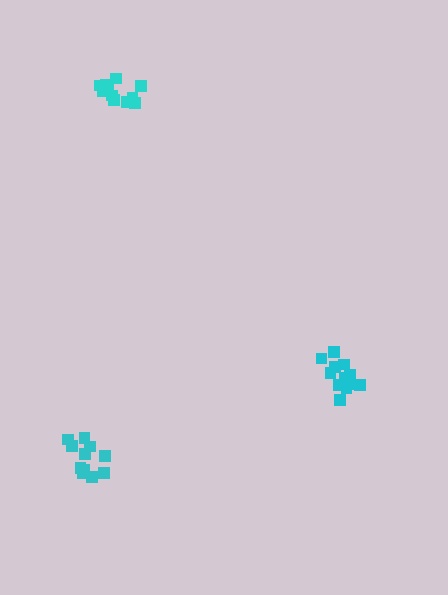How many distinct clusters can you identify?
There are 3 distinct clusters.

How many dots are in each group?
Group 1: 11 dots, Group 2: 12 dots, Group 3: 11 dots (34 total).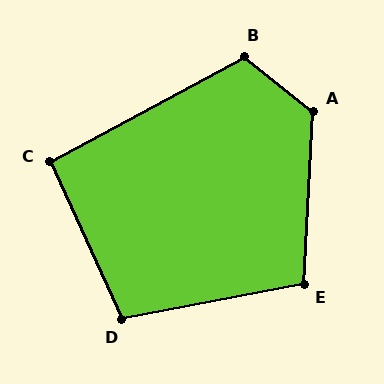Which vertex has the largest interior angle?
A, at approximately 126 degrees.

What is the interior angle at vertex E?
Approximately 104 degrees (obtuse).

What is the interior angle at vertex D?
Approximately 104 degrees (obtuse).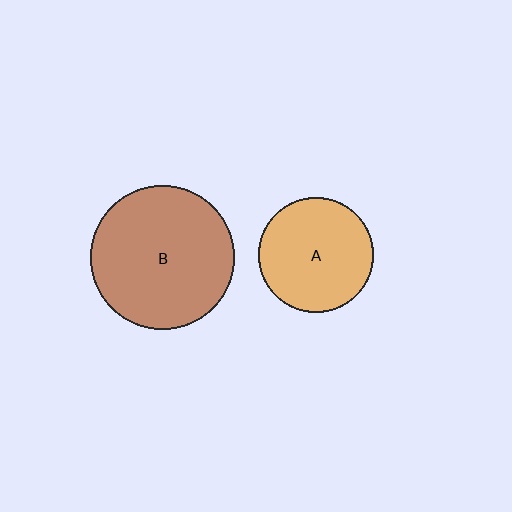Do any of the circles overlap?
No, none of the circles overlap.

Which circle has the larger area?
Circle B (brown).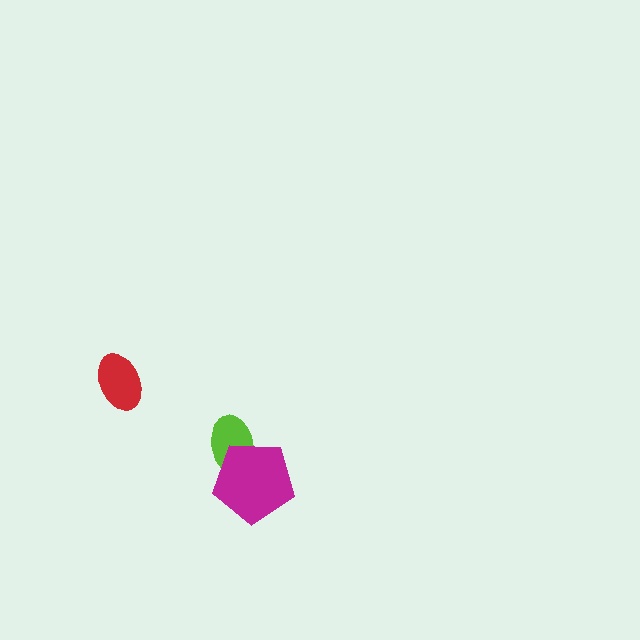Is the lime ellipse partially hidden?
Yes, it is partially covered by another shape.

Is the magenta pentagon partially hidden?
No, no other shape covers it.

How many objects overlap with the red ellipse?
0 objects overlap with the red ellipse.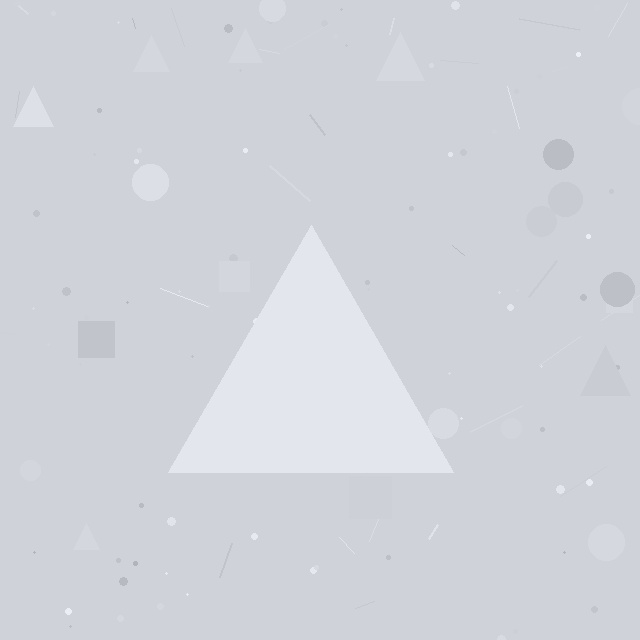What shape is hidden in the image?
A triangle is hidden in the image.